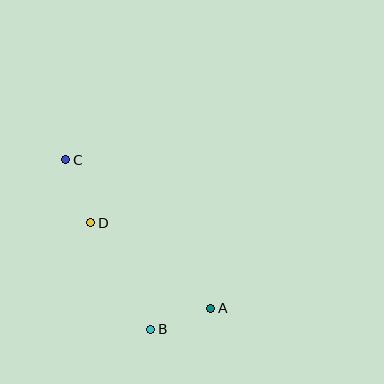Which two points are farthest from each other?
Points A and C are farthest from each other.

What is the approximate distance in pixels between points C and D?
The distance between C and D is approximately 68 pixels.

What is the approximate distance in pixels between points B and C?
The distance between B and C is approximately 190 pixels.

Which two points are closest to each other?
Points A and B are closest to each other.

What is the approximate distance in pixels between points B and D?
The distance between B and D is approximately 123 pixels.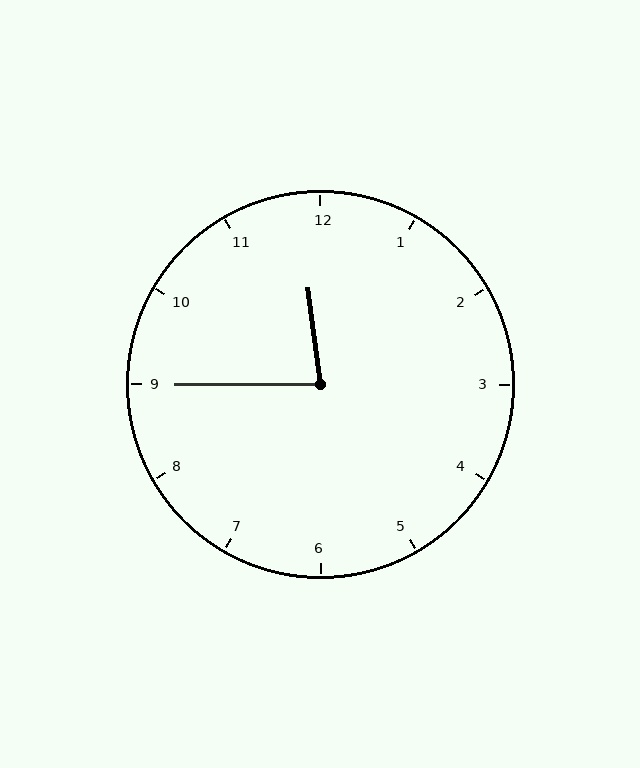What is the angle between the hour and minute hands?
Approximately 82 degrees.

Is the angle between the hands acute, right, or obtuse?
It is acute.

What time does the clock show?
11:45.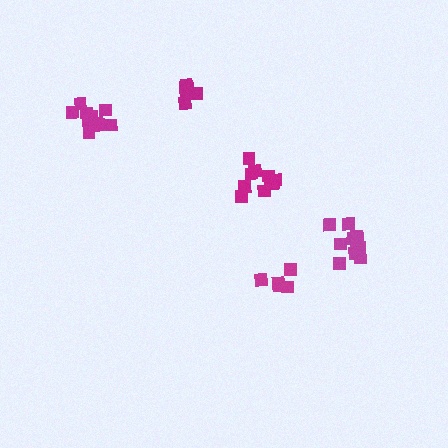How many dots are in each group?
Group 1: 5 dots, Group 2: 10 dots, Group 3: 6 dots, Group 4: 10 dots, Group 5: 11 dots (42 total).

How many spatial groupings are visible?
There are 5 spatial groupings.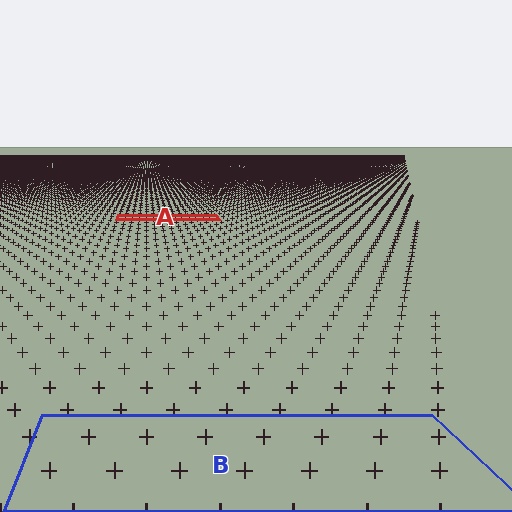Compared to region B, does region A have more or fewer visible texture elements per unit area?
Region A has more texture elements per unit area — they are packed more densely because it is farther away.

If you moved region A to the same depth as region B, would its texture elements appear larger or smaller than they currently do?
They would appear larger. At a closer depth, the same texture elements are projected at a bigger on-screen size.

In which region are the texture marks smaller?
The texture marks are smaller in region A, because it is farther away.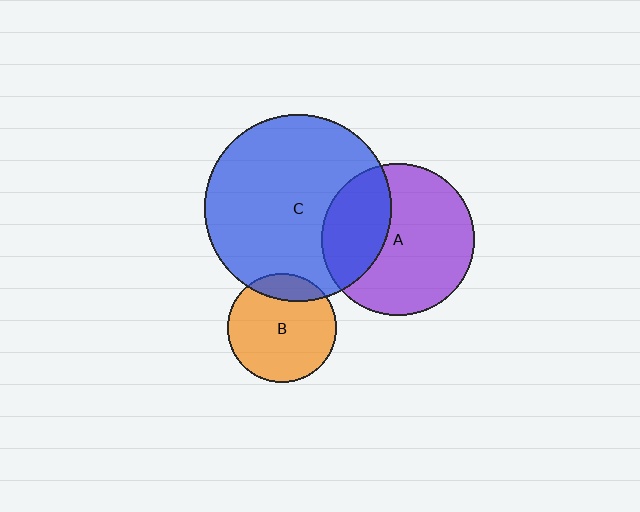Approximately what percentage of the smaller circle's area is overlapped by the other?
Approximately 15%.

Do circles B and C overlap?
Yes.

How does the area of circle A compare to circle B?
Approximately 2.0 times.